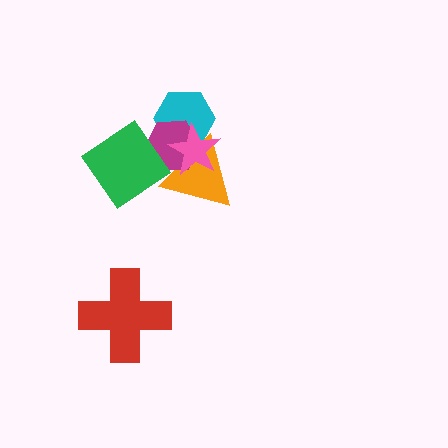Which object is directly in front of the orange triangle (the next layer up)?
The magenta hexagon is directly in front of the orange triangle.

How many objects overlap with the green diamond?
2 objects overlap with the green diamond.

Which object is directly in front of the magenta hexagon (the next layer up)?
The pink star is directly in front of the magenta hexagon.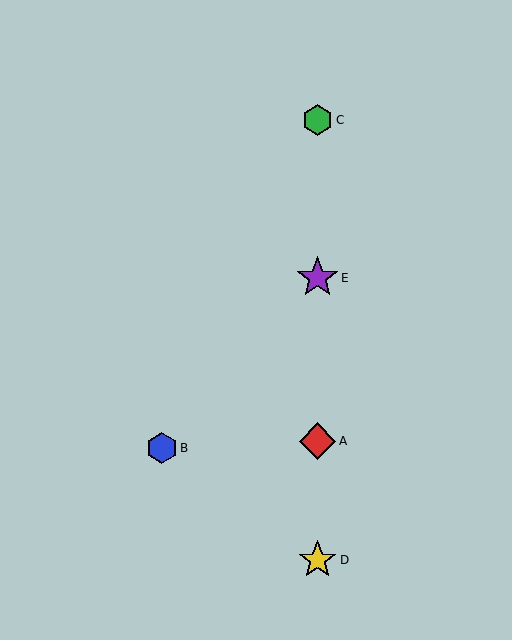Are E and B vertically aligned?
No, E is at x≈317 and B is at x≈162.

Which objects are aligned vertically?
Objects A, C, D, E are aligned vertically.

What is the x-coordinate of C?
Object C is at x≈317.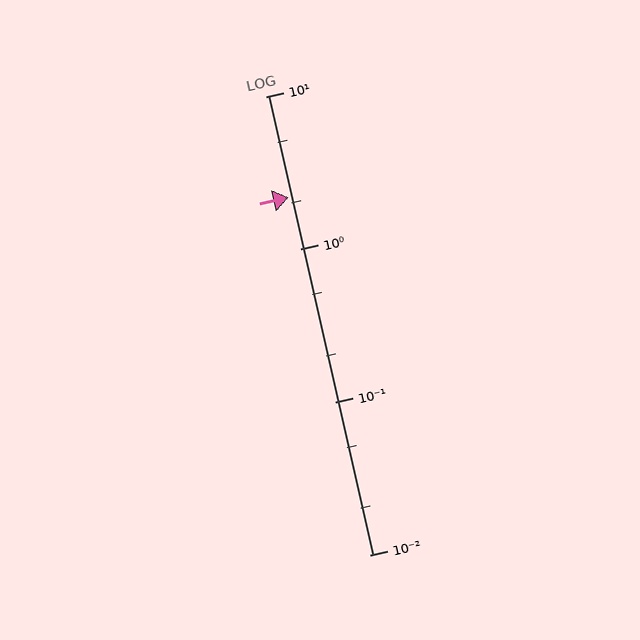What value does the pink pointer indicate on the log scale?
The pointer indicates approximately 2.2.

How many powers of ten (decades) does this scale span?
The scale spans 3 decades, from 0.01 to 10.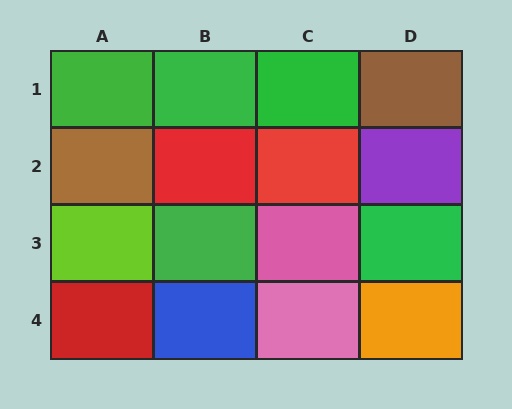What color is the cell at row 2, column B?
Red.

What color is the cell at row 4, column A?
Red.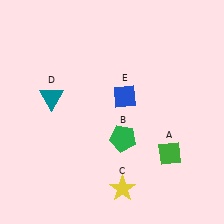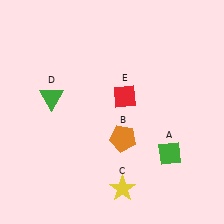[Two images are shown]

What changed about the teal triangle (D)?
In Image 1, D is teal. In Image 2, it changed to green.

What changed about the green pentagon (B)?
In Image 1, B is green. In Image 2, it changed to orange.